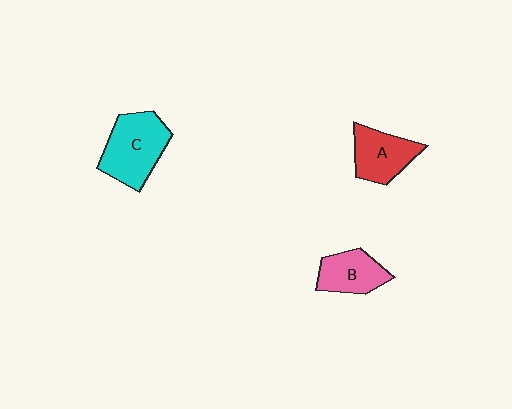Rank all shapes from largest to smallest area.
From largest to smallest: C (cyan), A (red), B (pink).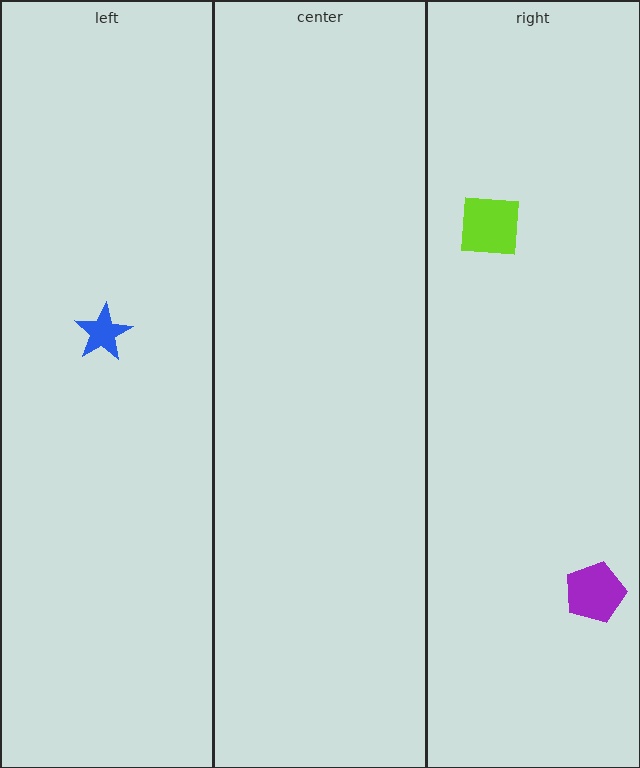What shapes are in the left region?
The blue star.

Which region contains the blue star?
The left region.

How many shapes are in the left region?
1.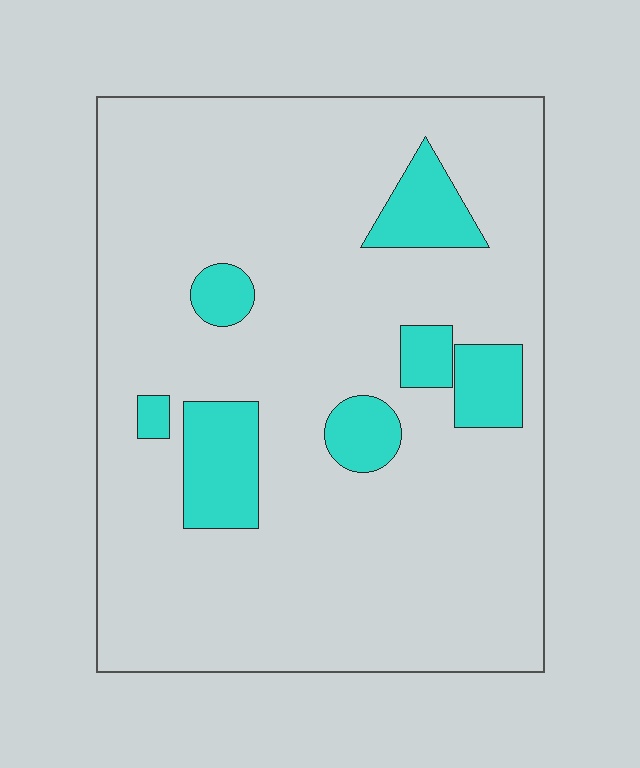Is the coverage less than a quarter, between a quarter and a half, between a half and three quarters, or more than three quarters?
Less than a quarter.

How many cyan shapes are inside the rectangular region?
7.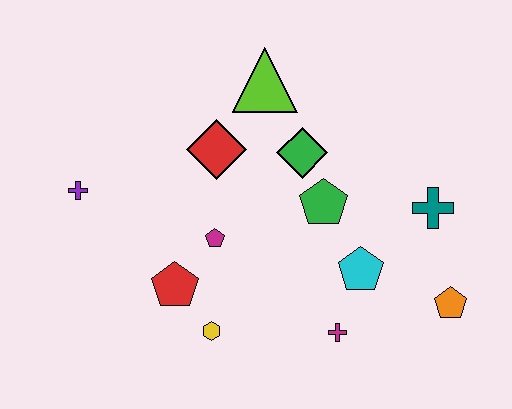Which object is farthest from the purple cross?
The orange pentagon is farthest from the purple cross.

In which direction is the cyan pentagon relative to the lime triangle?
The cyan pentagon is below the lime triangle.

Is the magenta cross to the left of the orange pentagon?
Yes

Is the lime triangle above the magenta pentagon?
Yes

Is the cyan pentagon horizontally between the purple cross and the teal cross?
Yes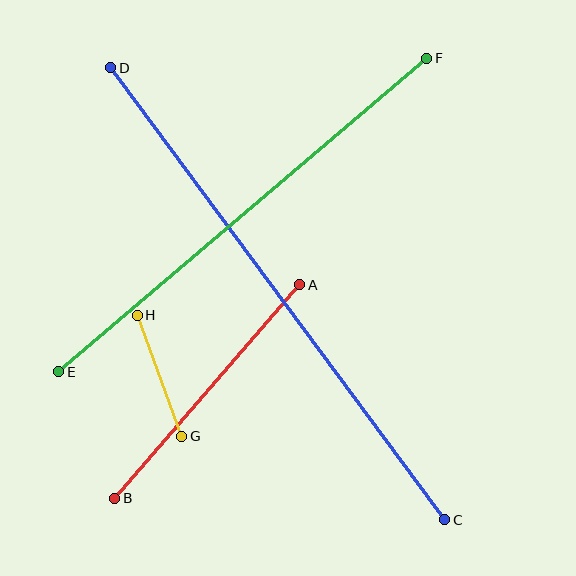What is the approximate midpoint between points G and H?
The midpoint is at approximately (159, 376) pixels.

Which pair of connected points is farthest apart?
Points C and D are farthest apart.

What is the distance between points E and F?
The distance is approximately 483 pixels.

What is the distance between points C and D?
The distance is approximately 562 pixels.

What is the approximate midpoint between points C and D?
The midpoint is at approximately (278, 294) pixels.